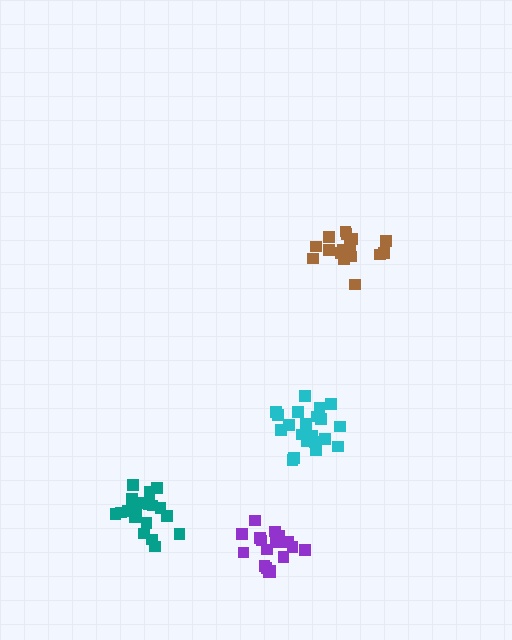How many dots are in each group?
Group 1: 19 dots, Group 2: 16 dots, Group 3: 21 dots, Group 4: 21 dots (77 total).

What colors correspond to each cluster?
The clusters are colored: purple, brown, cyan, teal.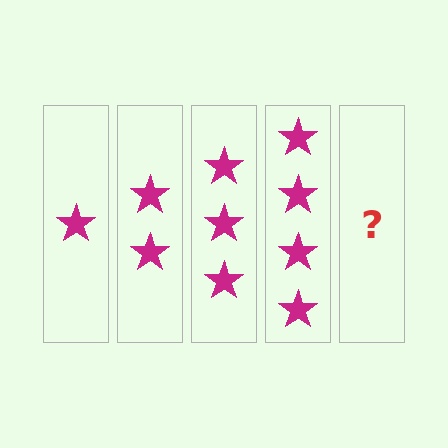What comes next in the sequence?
The next element should be 5 stars.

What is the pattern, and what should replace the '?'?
The pattern is that each step adds one more star. The '?' should be 5 stars.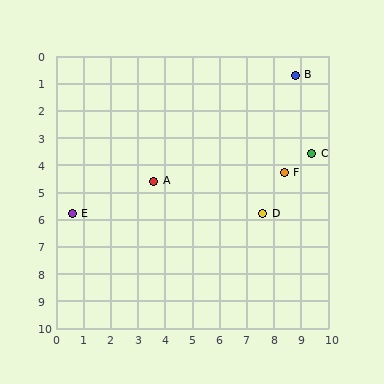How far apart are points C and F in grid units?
Points C and F are about 1.2 grid units apart.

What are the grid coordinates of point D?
Point D is at approximately (7.6, 5.8).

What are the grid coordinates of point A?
Point A is at approximately (3.6, 4.6).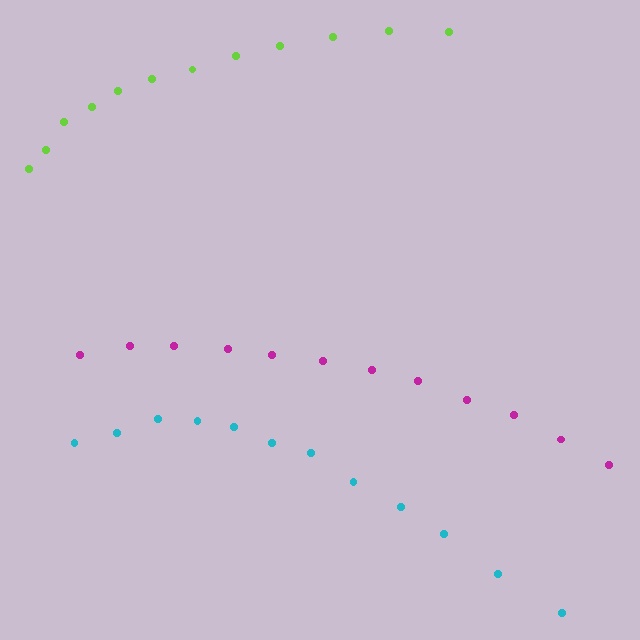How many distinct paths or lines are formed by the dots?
There are 3 distinct paths.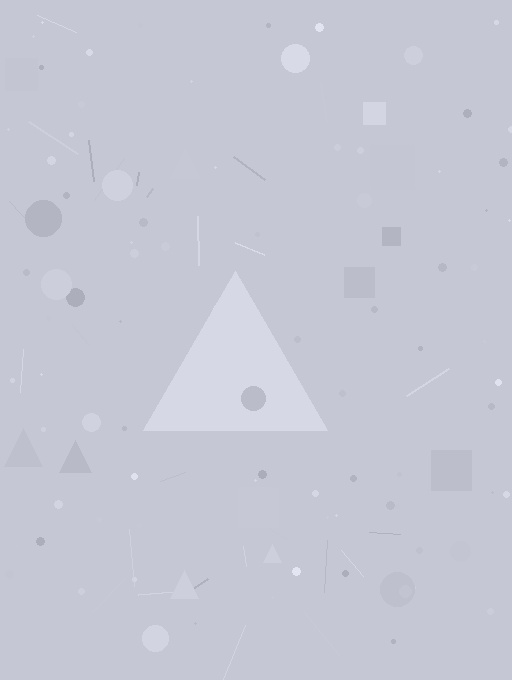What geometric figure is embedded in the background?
A triangle is embedded in the background.